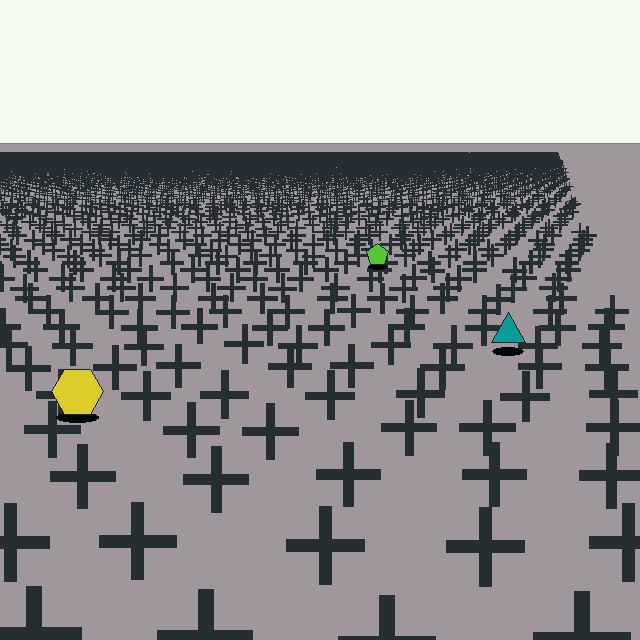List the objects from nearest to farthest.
From nearest to farthest: the yellow hexagon, the teal triangle, the lime pentagon.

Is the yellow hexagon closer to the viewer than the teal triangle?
Yes. The yellow hexagon is closer — you can tell from the texture gradient: the ground texture is coarser near it.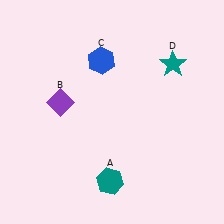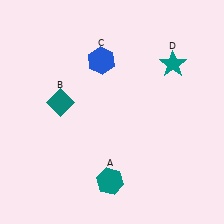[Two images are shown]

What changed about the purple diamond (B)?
In Image 1, B is purple. In Image 2, it changed to teal.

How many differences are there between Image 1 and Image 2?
There is 1 difference between the two images.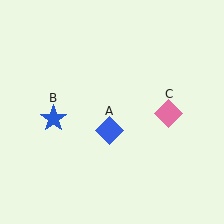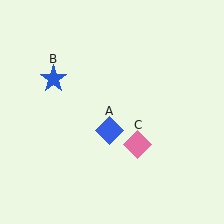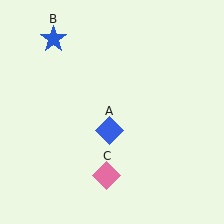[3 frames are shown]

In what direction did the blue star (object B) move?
The blue star (object B) moved up.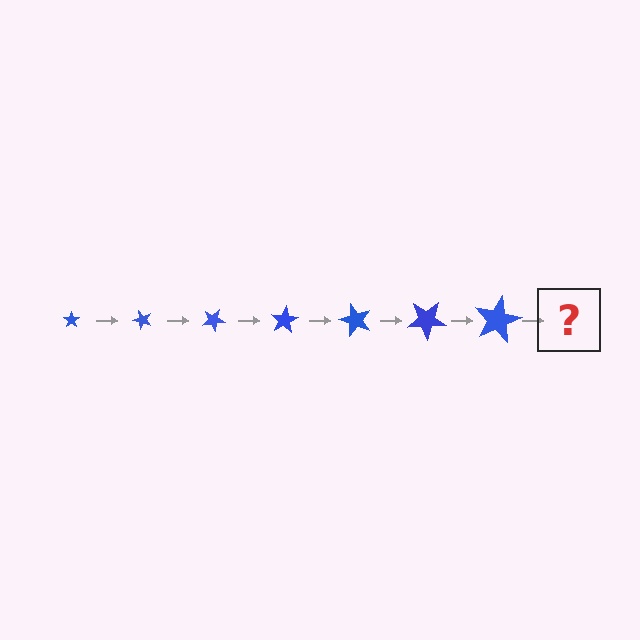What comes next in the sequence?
The next element should be a star, larger than the previous one and rotated 350 degrees from the start.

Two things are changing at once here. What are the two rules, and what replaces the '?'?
The two rules are that the star grows larger each step and it rotates 50 degrees each step. The '?' should be a star, larger than the previous one and rotated 350 degrees from the start.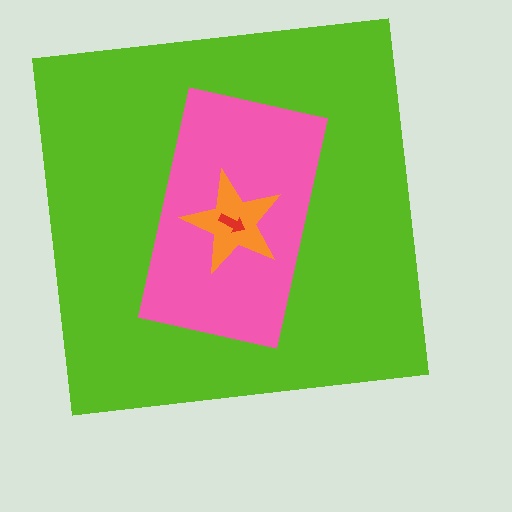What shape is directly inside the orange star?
The red arrow.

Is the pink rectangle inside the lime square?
Yes.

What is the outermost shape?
The lime square.